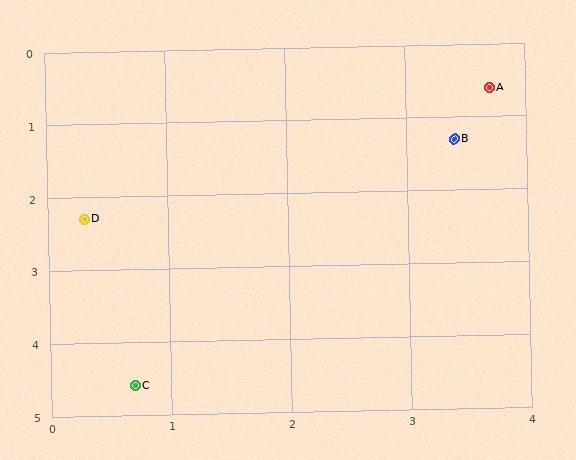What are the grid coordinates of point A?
Point A is at approximately (3.7, 0.6).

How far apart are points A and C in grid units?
Points A and C are about 5.0 grid units apart.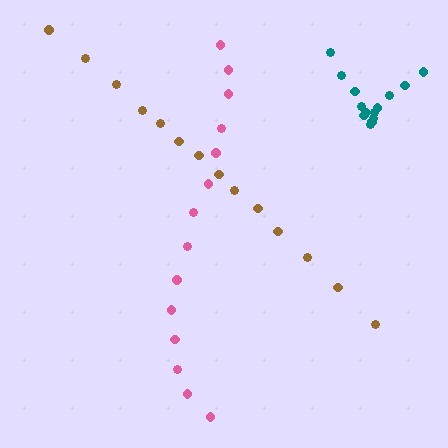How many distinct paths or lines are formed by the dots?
There are 3 distinct paths.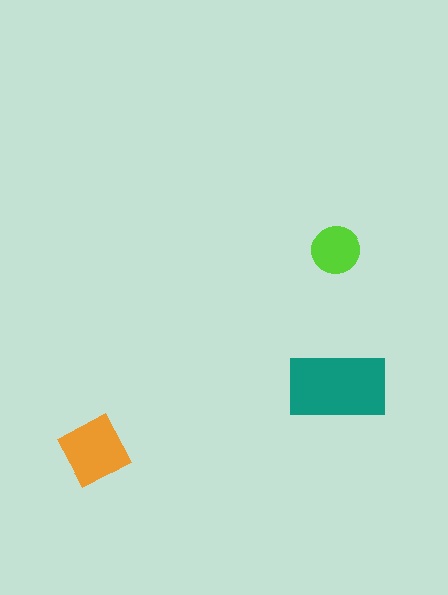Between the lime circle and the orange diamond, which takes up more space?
The orange diamond.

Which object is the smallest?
The lime circle.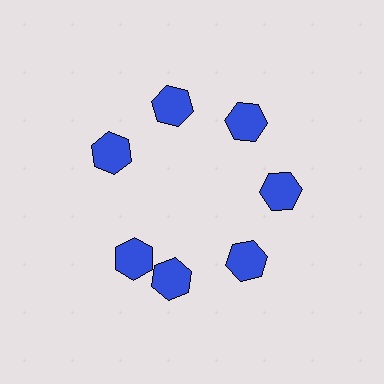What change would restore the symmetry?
The symmetry would be restored by rotating it back into even spacing with its neighbors so that all 7 hexagons sit at equal angles and equal distance from the center.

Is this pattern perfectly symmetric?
No. The 7 blue hexagons are arranged in a ring, but one element near the 8 o'clock position is rotated out of alignment along the ring, breaking the 7-fold rotational symmetry.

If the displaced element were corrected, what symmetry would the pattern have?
It would have 7-fold rotational symmetry — the pattern would map onto itself every 51 degrees.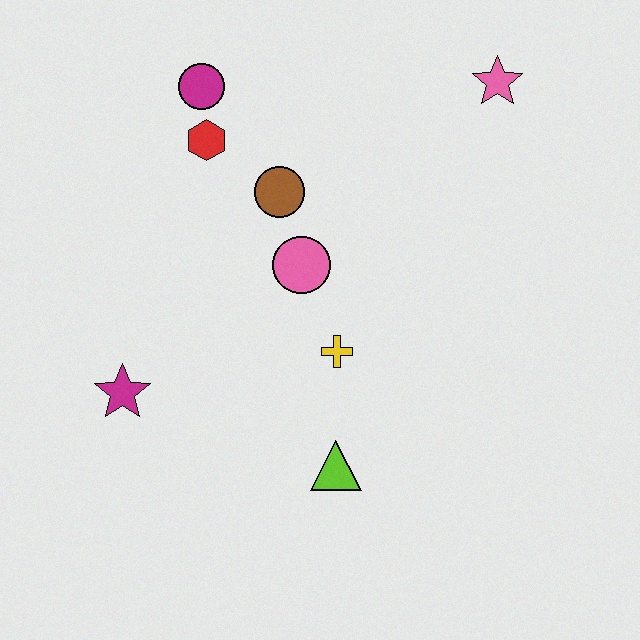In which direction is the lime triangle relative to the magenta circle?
The lime triangle is below the magenta circle.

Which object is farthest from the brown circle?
The lime triangle is farthest from the brown circle.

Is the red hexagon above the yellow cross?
Yes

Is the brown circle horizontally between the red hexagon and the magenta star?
No